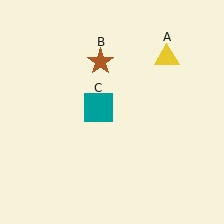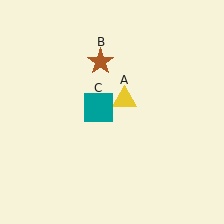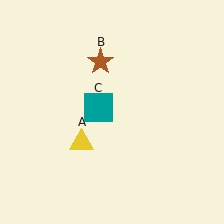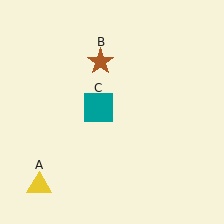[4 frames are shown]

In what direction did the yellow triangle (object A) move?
The yellow triangle (object A) moved down and to the left.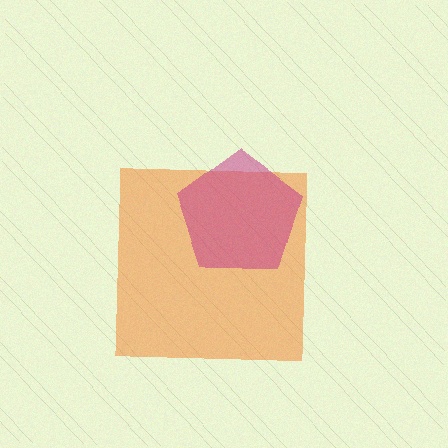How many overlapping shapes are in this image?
There are 2 overlapping shapes in the image.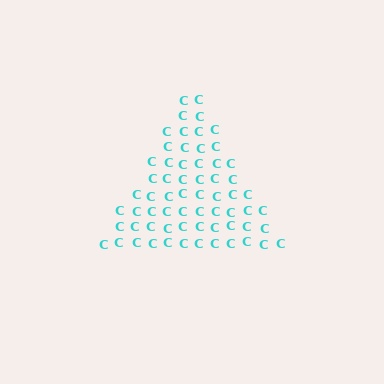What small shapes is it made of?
It is made of small letter C's.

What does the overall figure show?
The overall figure shows a triangle.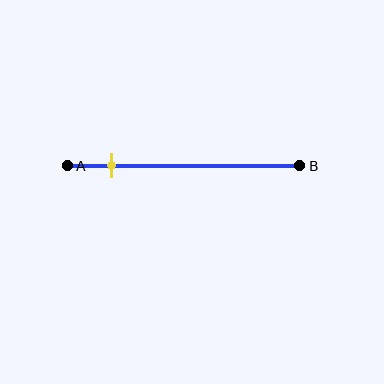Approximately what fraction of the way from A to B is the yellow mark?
The yellow mark is approximately 20% of the way from A to B.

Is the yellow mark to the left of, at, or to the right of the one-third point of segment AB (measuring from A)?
The yellow mark is to the left of the one-third point of segment AB.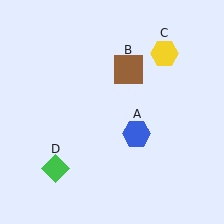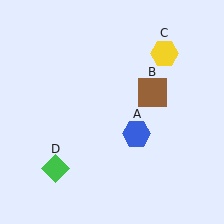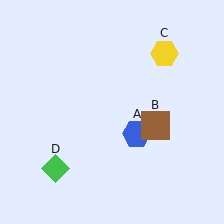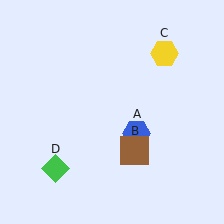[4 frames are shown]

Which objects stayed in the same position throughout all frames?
Blue hexagon (object A) and yellow hexagon (object C) and green diamond (object D) remained stationary.